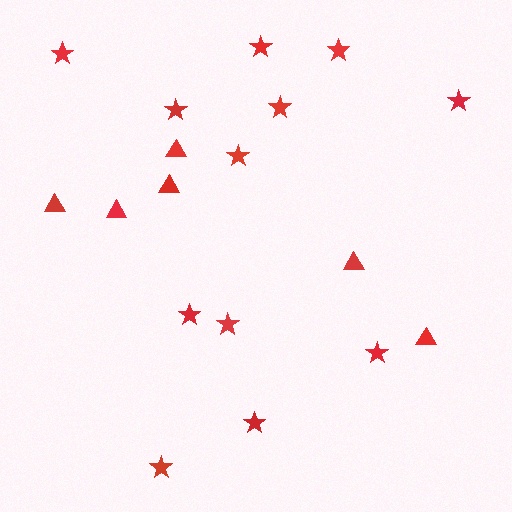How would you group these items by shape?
There are 2 groups: one group of triangles (6) and one group of stars (12).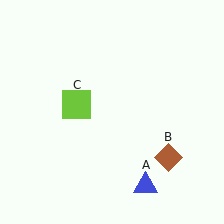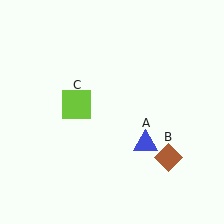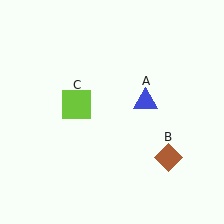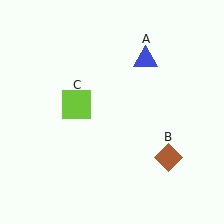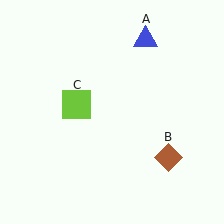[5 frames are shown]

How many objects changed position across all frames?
1 object changed position: blue triangle (object A).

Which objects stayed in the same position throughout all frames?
Brown diamond (object B) and lime square (object C) remained stationary.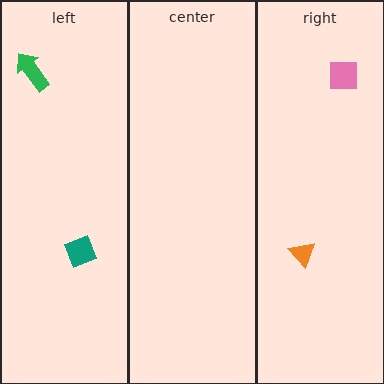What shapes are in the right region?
The pink square, the orange triangle.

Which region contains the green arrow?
The left region.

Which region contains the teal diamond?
The left region.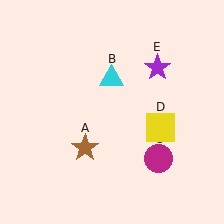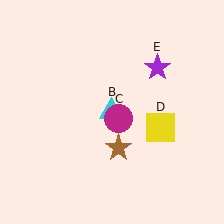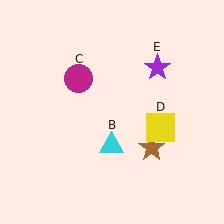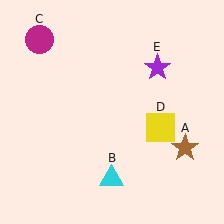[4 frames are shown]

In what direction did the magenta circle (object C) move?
The magenta circle (object C) moved up and to the left.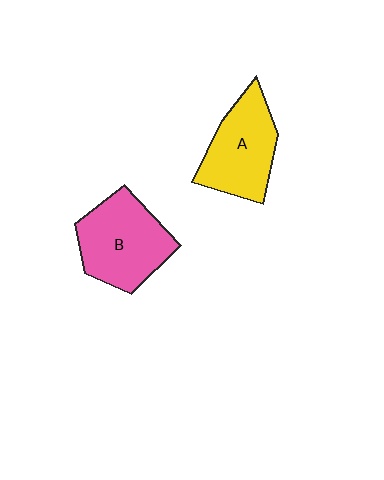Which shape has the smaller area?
Shape A (yellow).